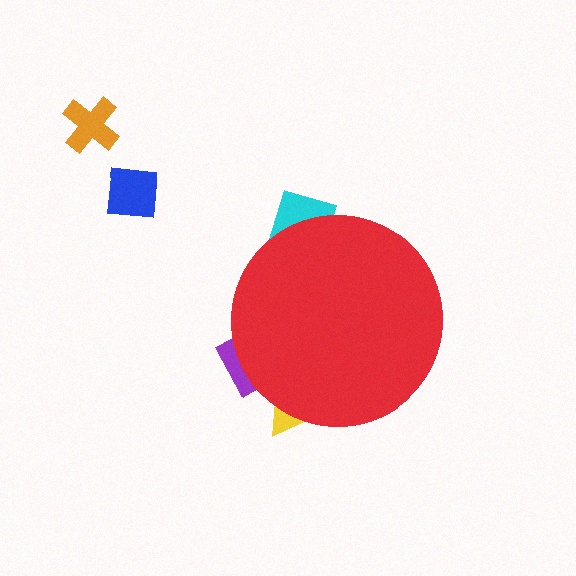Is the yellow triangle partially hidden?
Yes, the yellow triangle is partially hidden behind the red circle.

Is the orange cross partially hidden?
No, the orange cross is fully visible.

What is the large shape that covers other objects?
A red circle.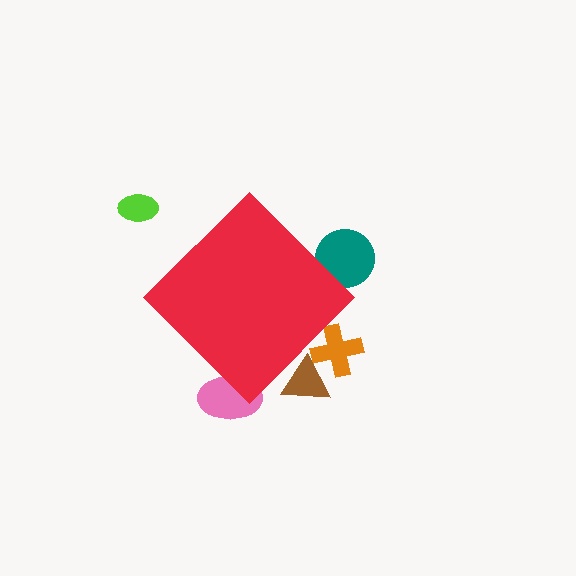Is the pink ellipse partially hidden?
Yes, the pink ellipse is partially hidden behind the red diamond.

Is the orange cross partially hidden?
Yes, the orange cross is partially hidden behind the red diamond.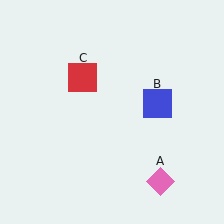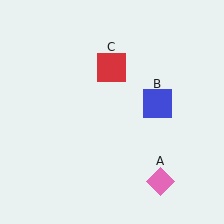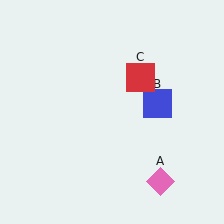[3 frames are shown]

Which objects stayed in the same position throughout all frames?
Pink diamond (object A) and blue square (object B) remained stationary.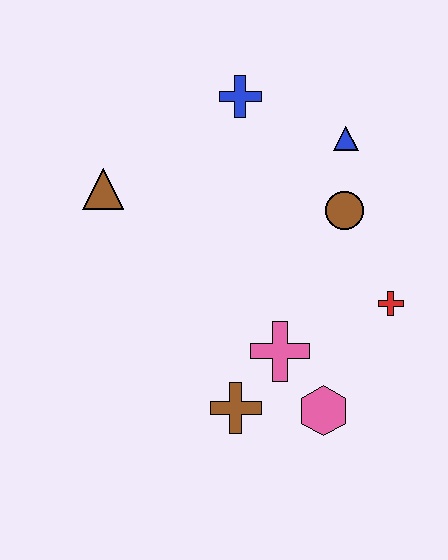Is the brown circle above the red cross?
Yes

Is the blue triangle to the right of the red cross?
No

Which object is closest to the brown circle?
The blue triangle is closest to the brown circle.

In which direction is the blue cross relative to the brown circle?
The blue cross is above the brown circle.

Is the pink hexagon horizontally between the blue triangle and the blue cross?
Yes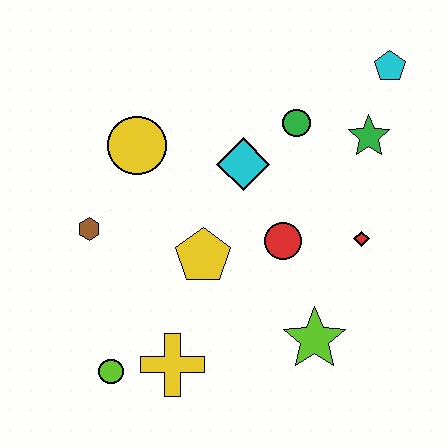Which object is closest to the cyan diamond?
The green circle is closest to the cyan diamond.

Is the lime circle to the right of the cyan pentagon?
No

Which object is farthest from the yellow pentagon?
The cyan pentagon is farthest from the yellow pentagon.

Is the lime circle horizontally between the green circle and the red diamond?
No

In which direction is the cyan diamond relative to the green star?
The cyan diamond is to the left of the green star.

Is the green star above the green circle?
No